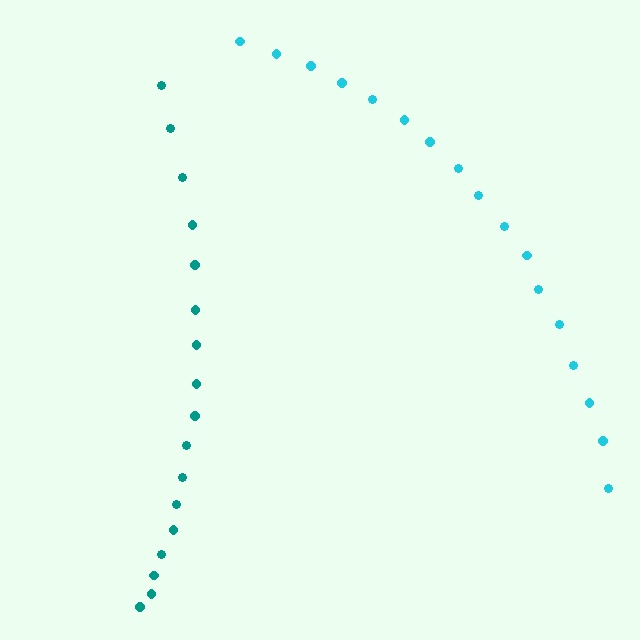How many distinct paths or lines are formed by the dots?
There are 2 distinct paths.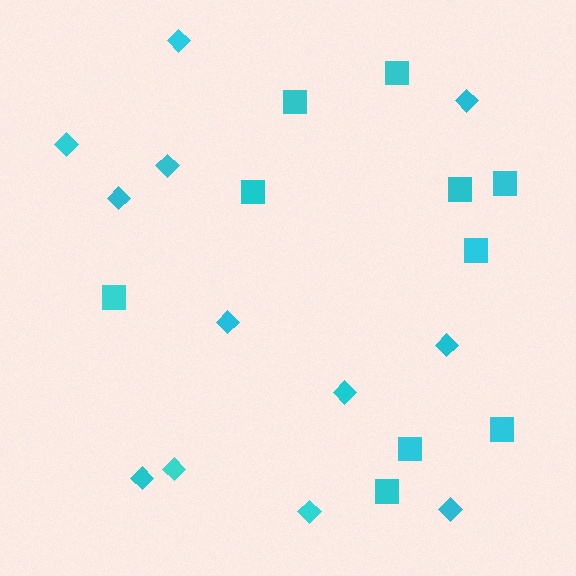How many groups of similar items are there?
There are 2 groups: one group of squares (10) and one group of diamonds (12).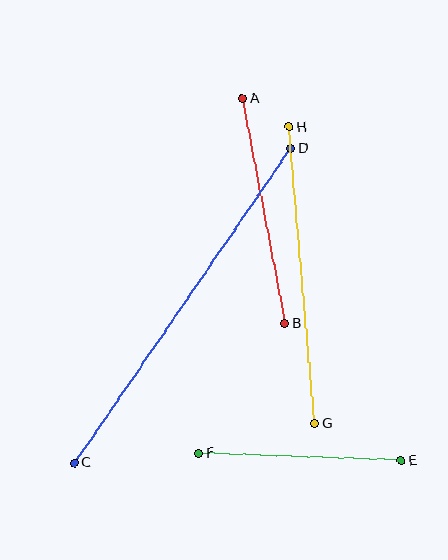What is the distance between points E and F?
The distance is approximately 202 pixels.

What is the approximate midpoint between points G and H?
The midpoint is at approximately (302, 275) pixels.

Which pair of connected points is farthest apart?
Points C and D are farthest apart.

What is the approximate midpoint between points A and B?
The midpoint is at approximately (264, 211) pixels.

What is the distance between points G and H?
The distance is approximately 298 pixels.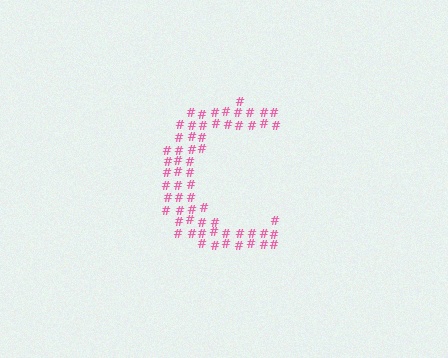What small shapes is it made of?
It is made of small hash symbols.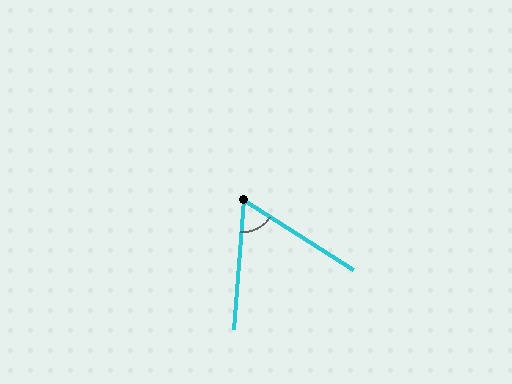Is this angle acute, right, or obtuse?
It is acute.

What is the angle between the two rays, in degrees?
Approximately 62 degrees.